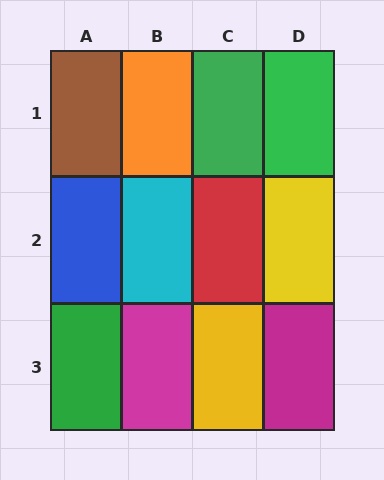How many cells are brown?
1 cell is brown.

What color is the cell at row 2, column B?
Cyan.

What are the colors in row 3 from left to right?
Green, magenta, yellow, magenta.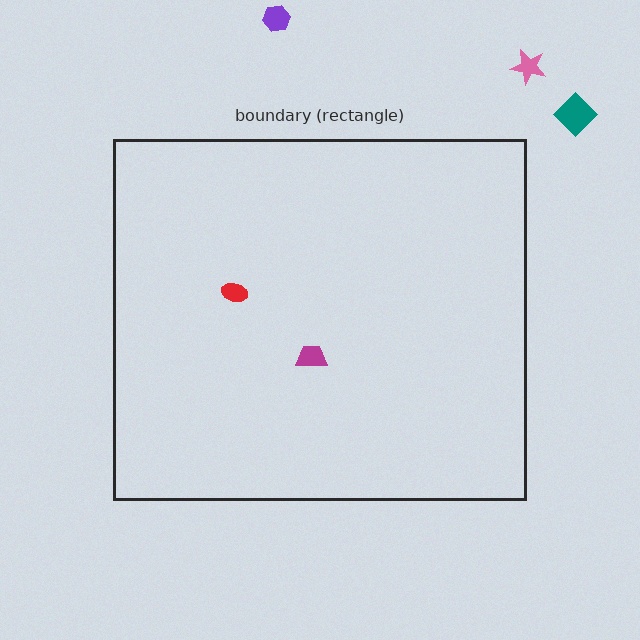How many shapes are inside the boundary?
2 inside, 3 outside.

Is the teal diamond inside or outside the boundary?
Outside.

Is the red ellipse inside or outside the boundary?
Inside.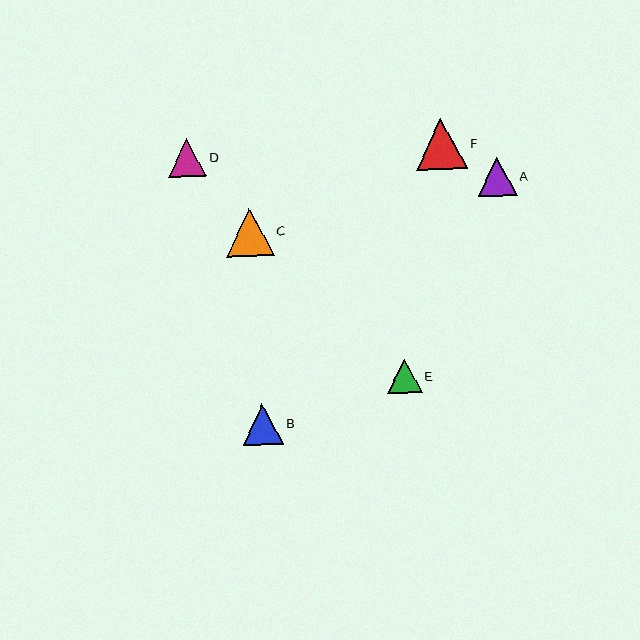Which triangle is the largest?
Triangle F is the largest with a size of approximately 51 pixels.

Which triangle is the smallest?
Triangle E is the smallest with a size of approximately 35 pixels.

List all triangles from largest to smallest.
From largest to smallest: F, C, B, A, D, E.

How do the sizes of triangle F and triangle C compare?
Triangle F and triangle C are approximately the same size.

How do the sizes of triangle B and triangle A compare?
Triangle B and triangle A are approximately the same size.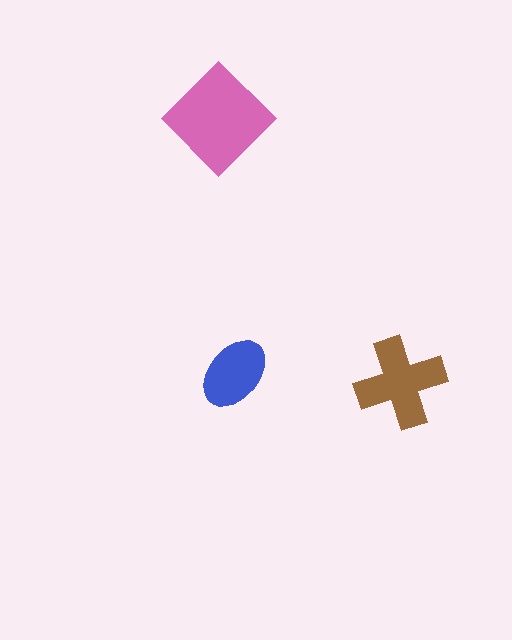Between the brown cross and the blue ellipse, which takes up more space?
The brown cross.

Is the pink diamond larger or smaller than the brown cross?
Larger.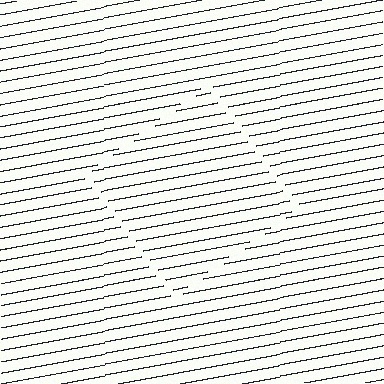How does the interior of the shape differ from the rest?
The interior of the shape contains the same grating, shifted by half a period — the contour is defined by the phase discontinuity where line-ends from the inner and outer gratings abut.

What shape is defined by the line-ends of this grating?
An illusory square. The interior of the shape contains the same grating, shifted by half a period — the contour is defined by the phase discontinuity where line-ends from the inner and outer gratings abut.